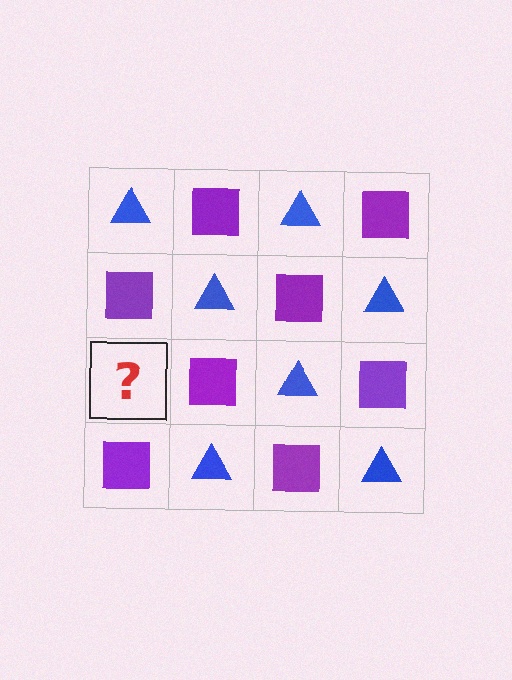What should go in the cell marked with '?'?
The missing cell should contain a blue triangle.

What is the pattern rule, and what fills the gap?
The rule is that it alternates blue triangle and purple square in a checkerboard pattern. The gap should be filled with a blue triangle.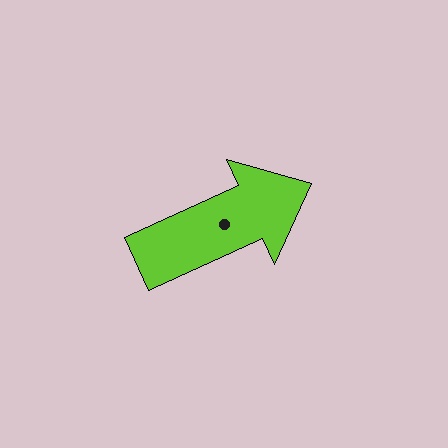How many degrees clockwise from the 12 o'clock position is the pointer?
Approximately 65 degrees.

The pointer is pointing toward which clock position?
Roughly 2 o'clock.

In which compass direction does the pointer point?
Northeast.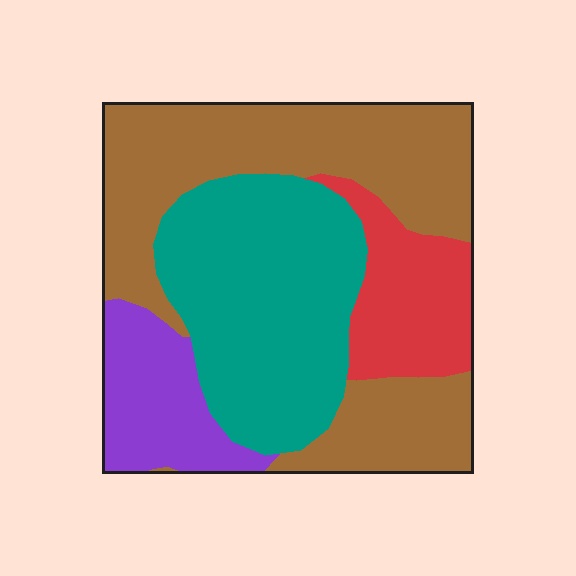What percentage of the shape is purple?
Purple takes up about one eighth (1/8) of the shape.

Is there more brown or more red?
Brown.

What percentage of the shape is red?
Red covers roughly 15% of the shape.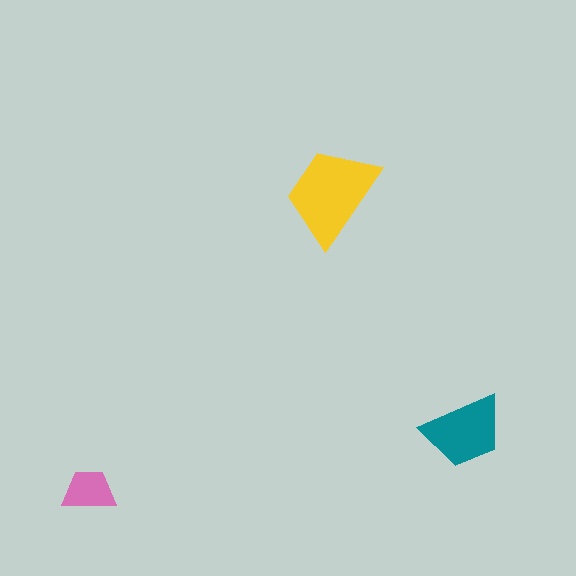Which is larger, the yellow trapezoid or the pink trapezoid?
The yellow one.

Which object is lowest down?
The pink trapezoid is bottommost.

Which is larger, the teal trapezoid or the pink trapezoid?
The teal one.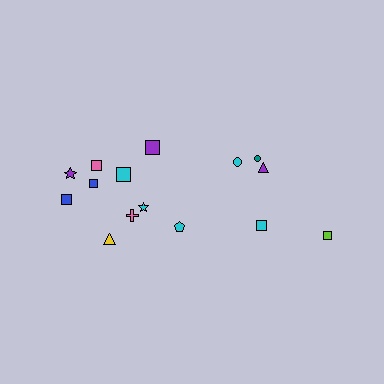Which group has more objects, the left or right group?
The left group.